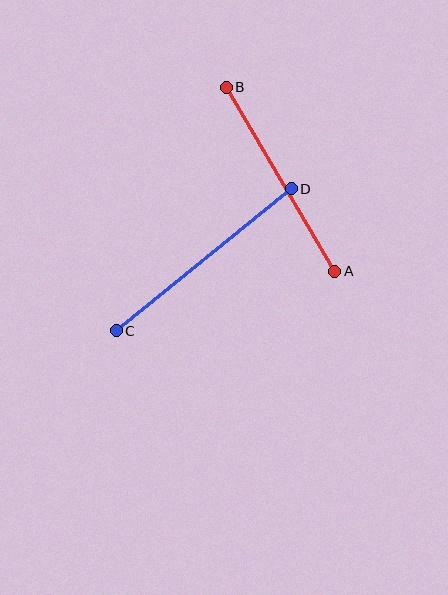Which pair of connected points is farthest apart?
Points C and D are farthest apart.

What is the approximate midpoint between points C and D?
The midpoint is at approximately (204, 260) pixels.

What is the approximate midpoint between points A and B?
The midpoint is at approximately (280, 179) pixels.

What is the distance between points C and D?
The distance is approximately 225 pixels.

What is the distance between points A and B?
The distance is approximately 214 pixels.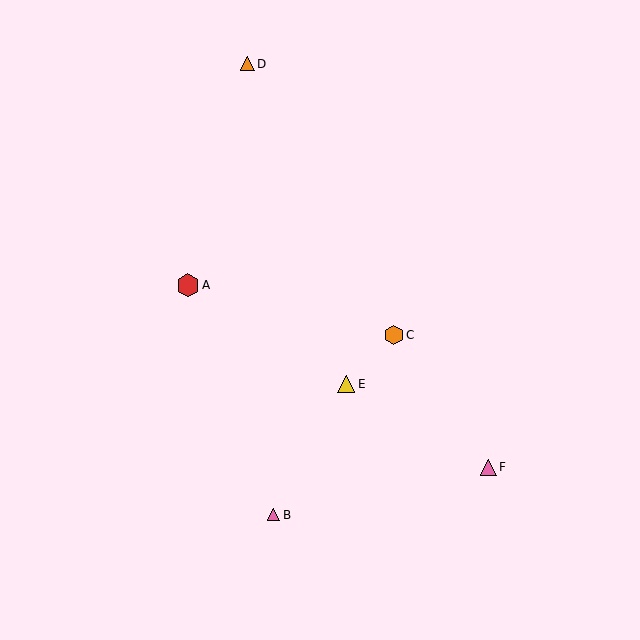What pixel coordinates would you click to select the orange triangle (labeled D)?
Click at (248, 64) to select the orange triangle D.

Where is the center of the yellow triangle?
The center of the yellow triangle is at (346, 384).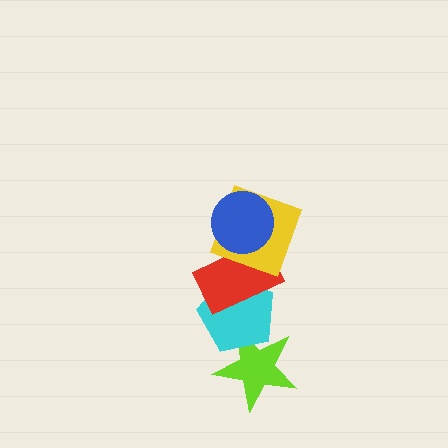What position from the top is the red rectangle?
The red rectangle is 3rd from the top.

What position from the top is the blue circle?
The blue circle is 1st from the top.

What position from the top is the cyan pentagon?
The cyan pentagon is 4th from the top.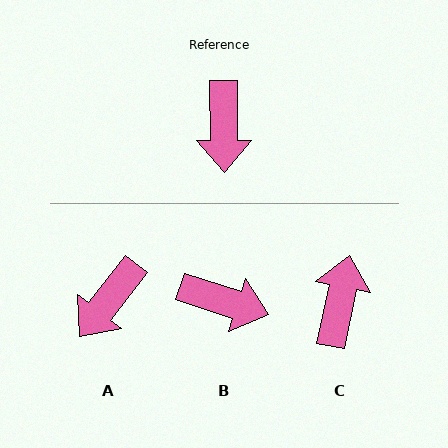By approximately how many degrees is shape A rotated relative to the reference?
Approximately 39 degrees clockwise.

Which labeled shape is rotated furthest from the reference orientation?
C, about 168 degrees away.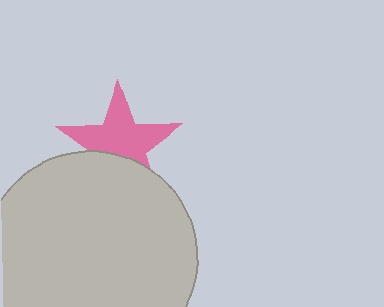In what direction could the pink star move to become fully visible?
The pink star could move up. That would shift it out from behind the light gray circle entirely.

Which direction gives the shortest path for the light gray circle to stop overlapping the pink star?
Moving down gives the shortest separation.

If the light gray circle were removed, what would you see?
You would see the complete pink star.